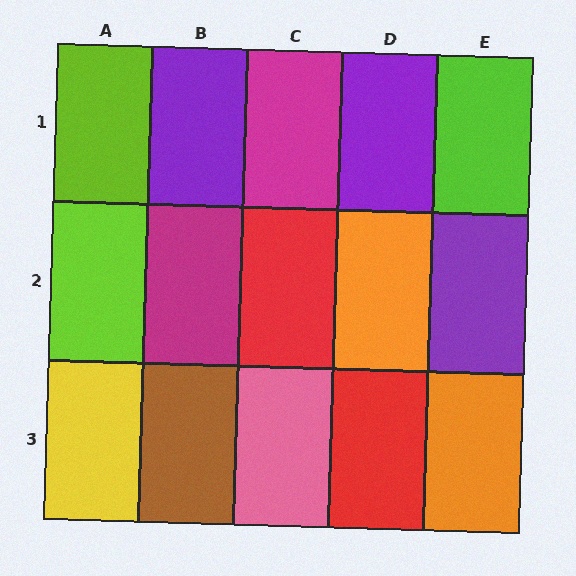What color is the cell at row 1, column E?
Lime.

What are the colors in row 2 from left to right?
Lime, magenta, red, orange, purple.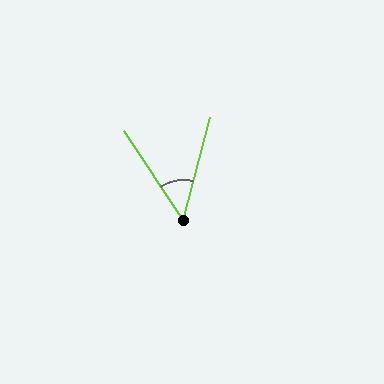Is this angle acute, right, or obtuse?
It is acute.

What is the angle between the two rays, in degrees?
Approximately 48 degrees.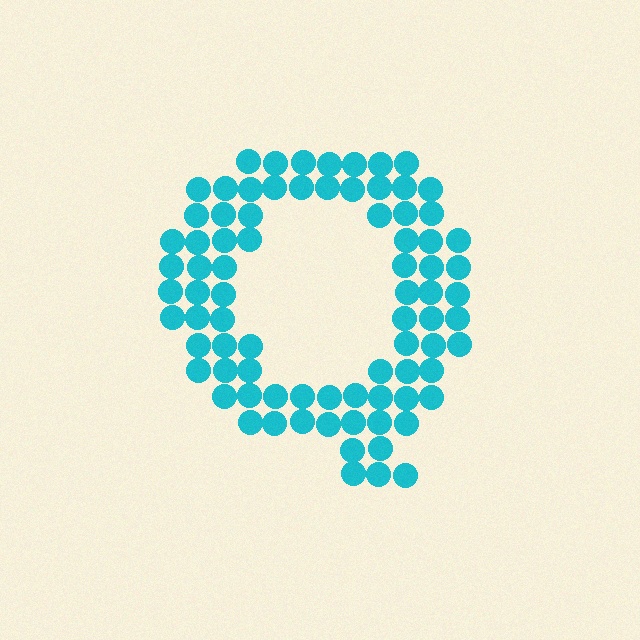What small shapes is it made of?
It is made of small circles.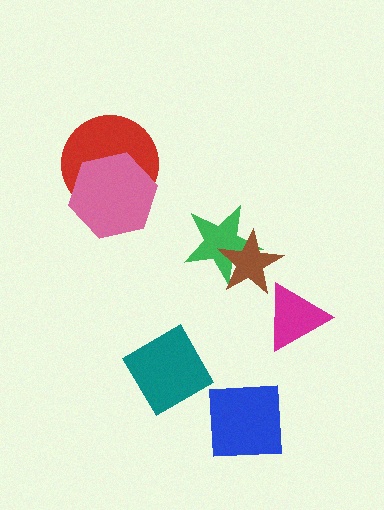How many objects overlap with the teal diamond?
0 objects overlap with the teal diamond.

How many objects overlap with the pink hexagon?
1 object overlaps with the pink hexagon.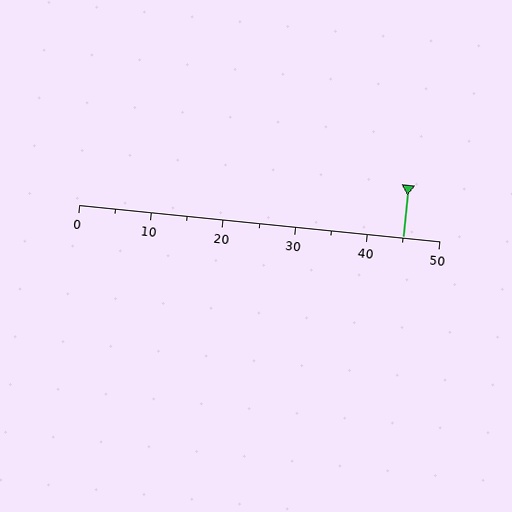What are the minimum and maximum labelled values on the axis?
The axis runs from 0 to 50.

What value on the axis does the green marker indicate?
The marker indicates approximately 45.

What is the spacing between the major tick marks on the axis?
The major ticks are spaced 10 apart.